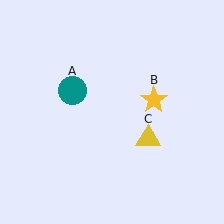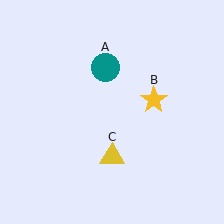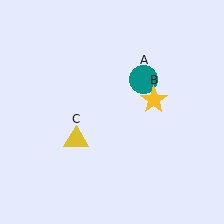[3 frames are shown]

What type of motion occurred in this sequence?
The teal circle (object A), yellow triangle (object C) rotated clockwise around the center of the scene.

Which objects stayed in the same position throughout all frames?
Yellow star (object B) remained stationary.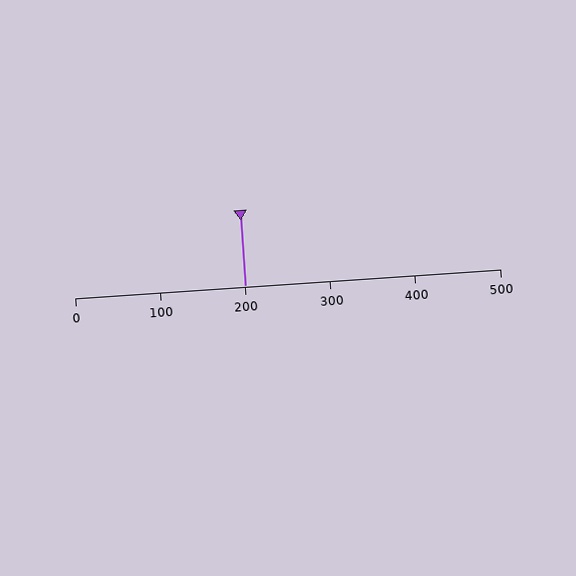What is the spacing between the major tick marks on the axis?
The major ticks are spaced 100 apart.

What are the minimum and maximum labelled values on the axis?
The axis runs from 0 to 500.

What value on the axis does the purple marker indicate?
The marker indicates approximately 200.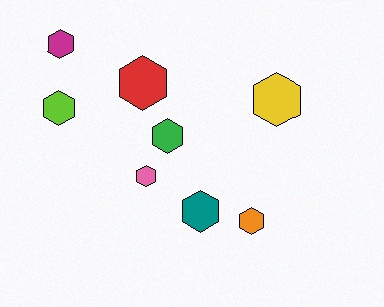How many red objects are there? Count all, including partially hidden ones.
There is 1 red object.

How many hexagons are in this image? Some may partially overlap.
There are 8 hexagons.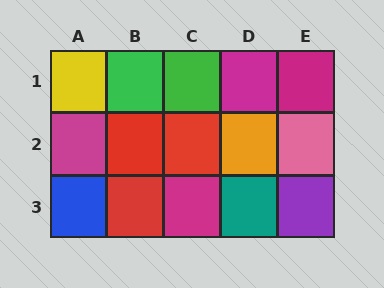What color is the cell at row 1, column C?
Green.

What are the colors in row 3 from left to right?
Blue, red, magenta, teal, purple.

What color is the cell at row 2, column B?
Red.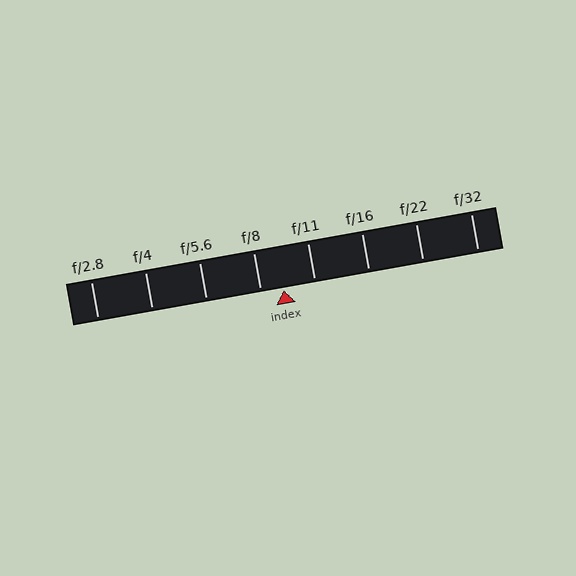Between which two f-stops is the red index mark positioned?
The index mark is between f/8 and f/11.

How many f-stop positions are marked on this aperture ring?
There are 8 f-stop positions marked.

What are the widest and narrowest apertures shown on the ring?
The widest aperture shown is f/2.8 and the narrowest is f/32.